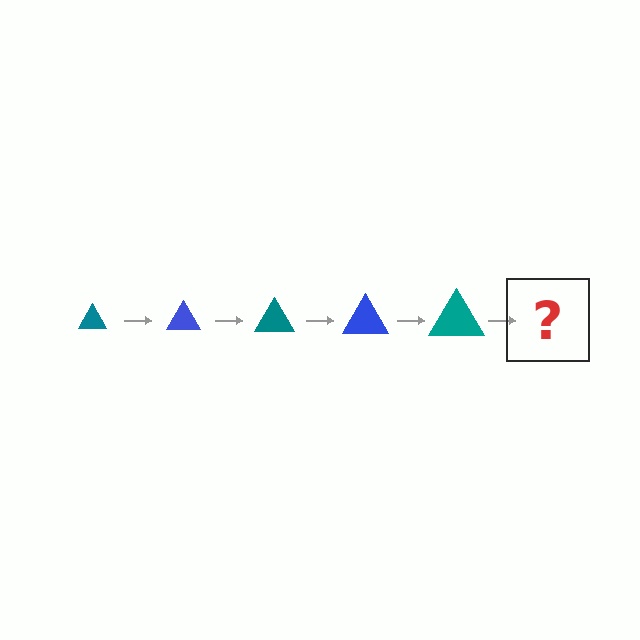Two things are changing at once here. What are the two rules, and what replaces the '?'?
The two rules are that the triangle grows larger each step and the color cycles through teal and blue. The '?' should be a blue triangle, larger than the previous one.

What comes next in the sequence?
The next element should be a blue triangle, larger than the previous one.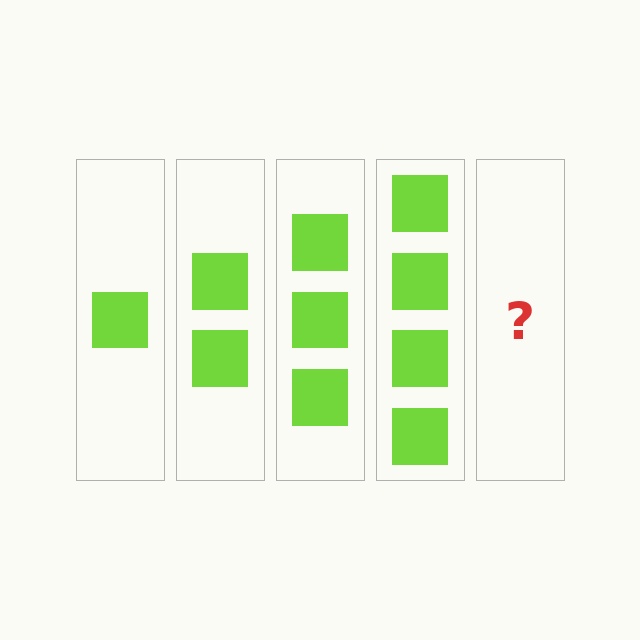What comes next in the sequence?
The next element should be 5 squares.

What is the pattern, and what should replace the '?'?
The pattern is that each step adds one more square. The '?' should be 5 squares.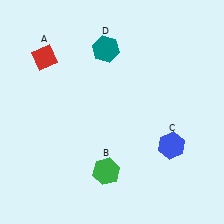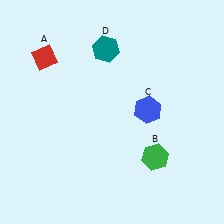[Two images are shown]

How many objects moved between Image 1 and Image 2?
2 objects moved between the two images.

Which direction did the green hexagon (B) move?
The green hexagon (B) moved right.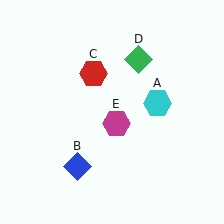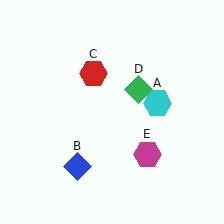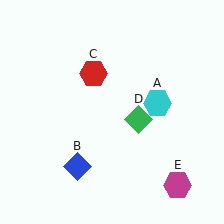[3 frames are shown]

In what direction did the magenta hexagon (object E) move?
The magenta hexagon (object E) moved down and to the right.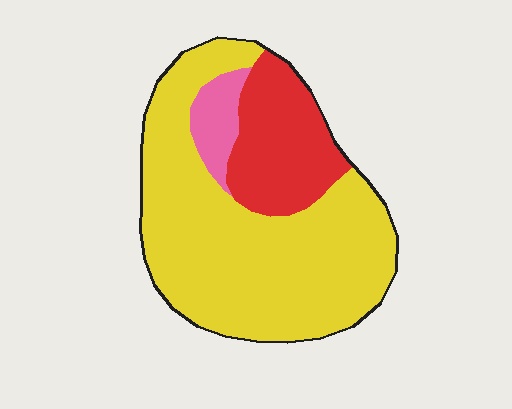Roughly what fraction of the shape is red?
Red covers roughly 25% of the shape.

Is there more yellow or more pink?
Yellow.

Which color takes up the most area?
Yellow, at roughly 70%.